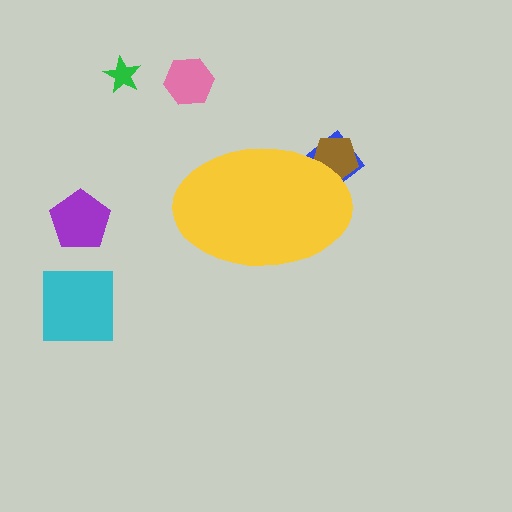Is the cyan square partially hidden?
No, the cyan square is fully visible.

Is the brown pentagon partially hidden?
Yes, the brown pentagon is partially hidden behind the yellow ellipse.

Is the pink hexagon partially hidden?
No, the pink hexagon is fully visible.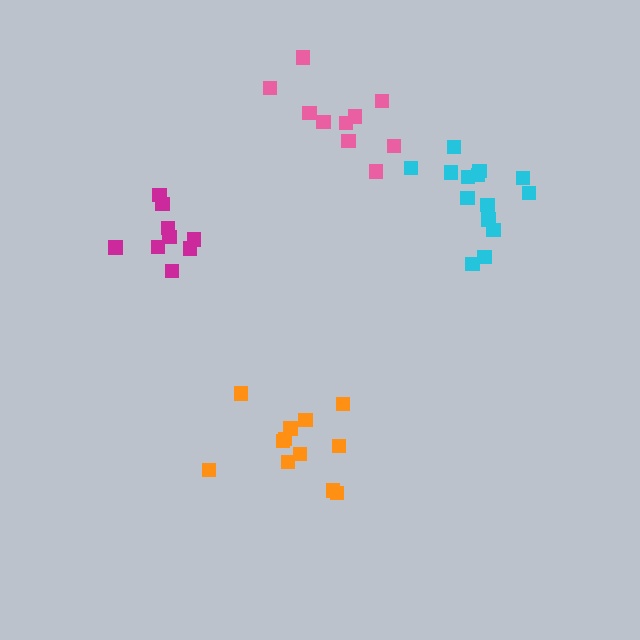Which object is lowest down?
The orange cluster is bottommost.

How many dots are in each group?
Group 1: 14 dots, Group 2: 9 dots, Group 3: 12 dots, Group 4: 10 dots (45 total).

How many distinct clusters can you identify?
There are 4 distinct clusters.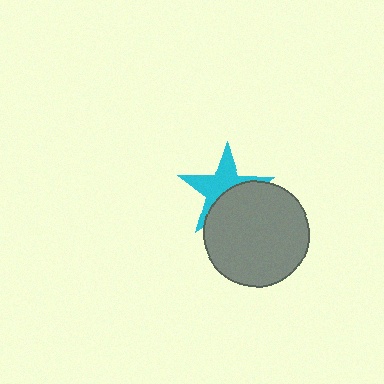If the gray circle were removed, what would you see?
You would see the complete cyan star.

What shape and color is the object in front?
The object in front is a gray circle.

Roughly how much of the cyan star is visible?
About half of it is visible (roughly 53%).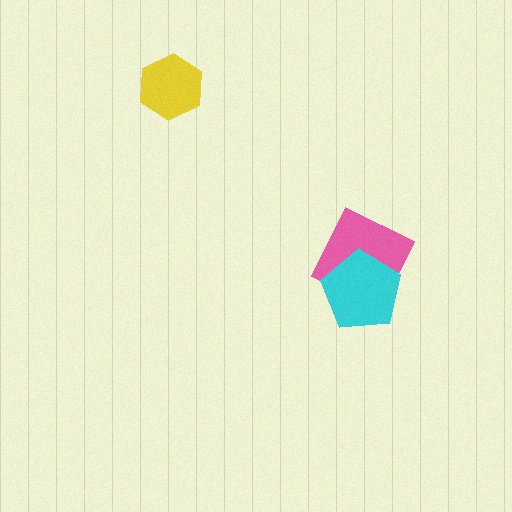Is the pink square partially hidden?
Yes, it is partially covered by another shape.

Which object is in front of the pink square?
The cyan pentagon is in front of the pink square.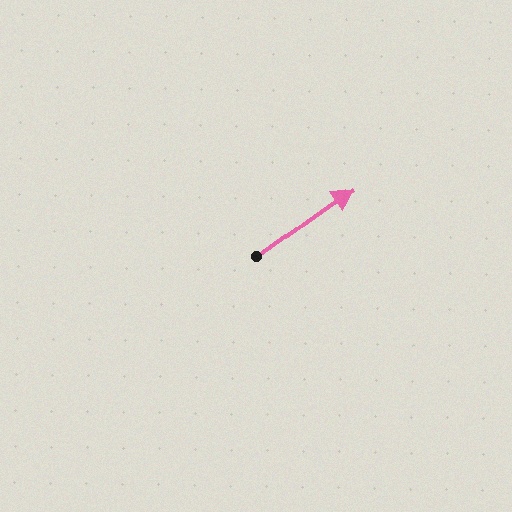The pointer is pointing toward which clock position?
Roughly 2 o'clock.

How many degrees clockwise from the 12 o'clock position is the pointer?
Approximately 55 degrees.